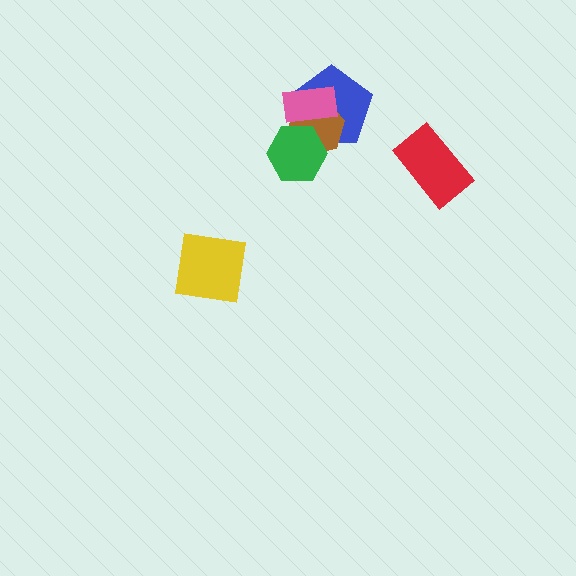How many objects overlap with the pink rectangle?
2 objects overlap with the pink rectangle.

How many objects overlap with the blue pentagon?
3 objects overlap with the blue pentagon.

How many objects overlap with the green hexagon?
2 objects overlap with the green hexagon.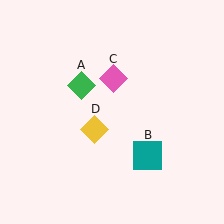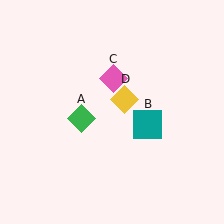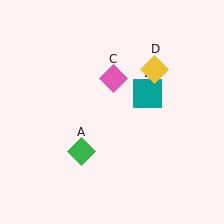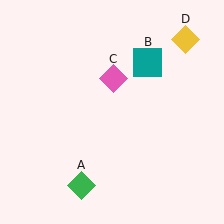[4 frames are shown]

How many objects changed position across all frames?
3 objects changed position: green diamond (object A), teal square (object B), yellow diamond (object D).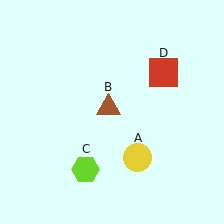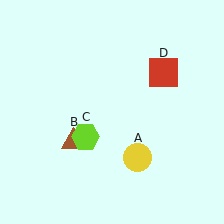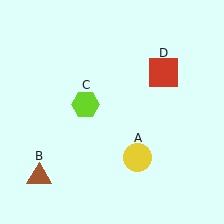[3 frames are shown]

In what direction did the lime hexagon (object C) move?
The lime hexagon (object C) moved up.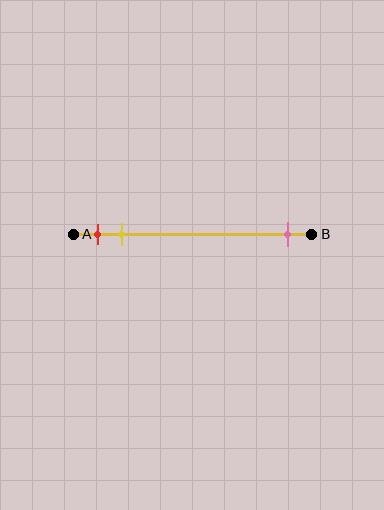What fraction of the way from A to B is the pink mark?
The pink mark is approximately 90% (0.9) of the way from A to B.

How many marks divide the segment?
There are 3 marks dividing the segment.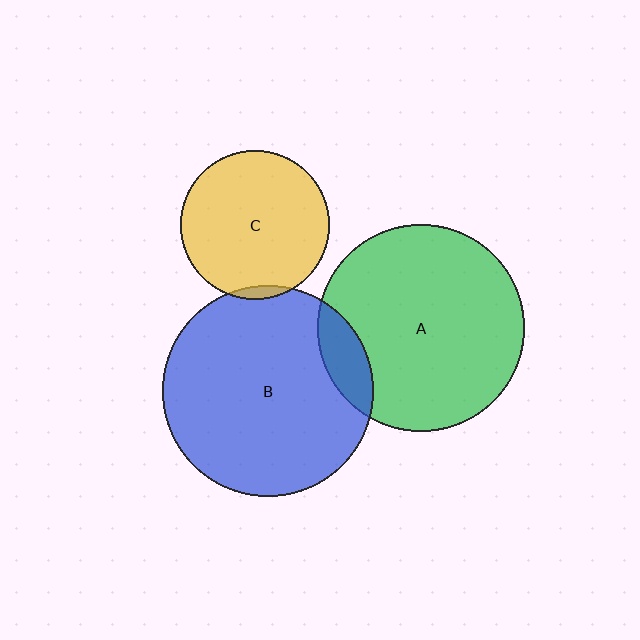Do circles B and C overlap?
Yes.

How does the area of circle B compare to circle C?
Approximately 2.0 times.